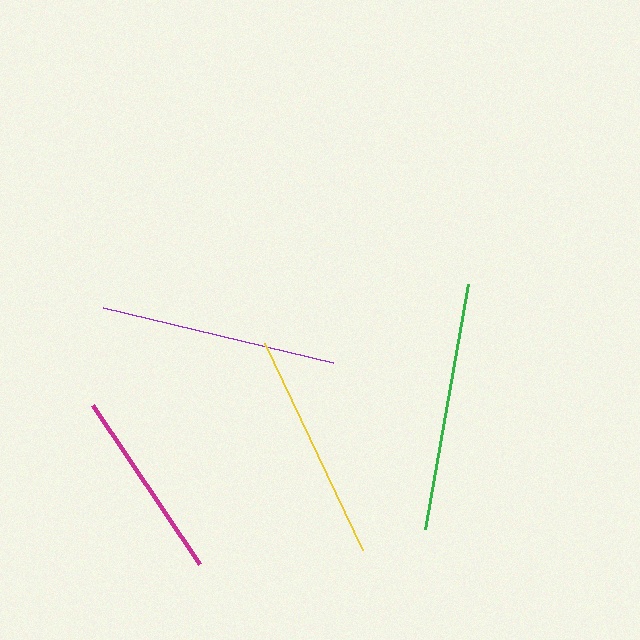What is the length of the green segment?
The green segment is approximately 249 pixels long.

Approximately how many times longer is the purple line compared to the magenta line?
The purple line is approximately 1.2 times the length of the magenta line.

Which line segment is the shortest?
The magenta line is the shortest at approximately 192 pixels.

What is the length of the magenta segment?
The magenta segment is approximately 192 pixels long.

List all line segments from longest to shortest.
From longest to shortest: green, purple, yellow, magenta.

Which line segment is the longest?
The green line is the longest at approximately 249 pixels.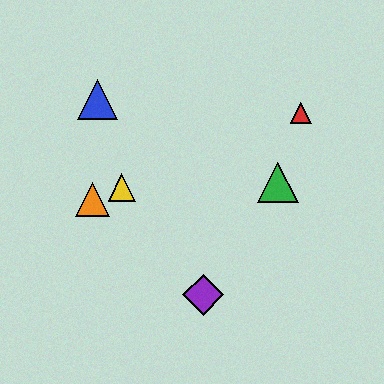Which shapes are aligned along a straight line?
The red triangle, the yellow triangle, the orange triangle are aligned along a straight line.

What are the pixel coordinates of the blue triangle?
The blue triangle is at (97, 99).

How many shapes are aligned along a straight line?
3 shapes (the red triangle, the yellow triangle, the orange triangle) are aligned along a straight line.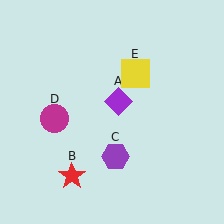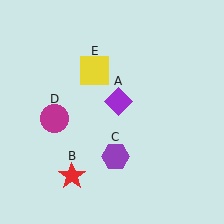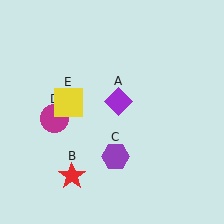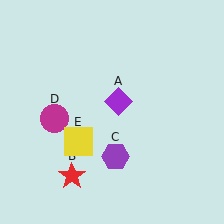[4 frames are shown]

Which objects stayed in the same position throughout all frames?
Purple diamond (object A) and red star (object B) and purple hexagon (object C) and magenta circle (object D) remained stationary.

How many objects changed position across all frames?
1 object changed position: yellow square (object E).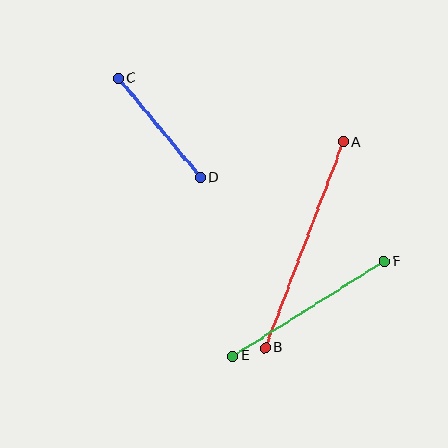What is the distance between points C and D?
The distance is approximately 129 pixels.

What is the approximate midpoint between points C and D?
The midpoint is at approximately (159, 128) pixels.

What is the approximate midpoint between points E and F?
The midpoint is at approximately (308, 309) pixels.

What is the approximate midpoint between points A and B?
The midpoint is at approximately (304, 245) pixels.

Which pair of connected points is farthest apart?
Points A and B are farthest apart.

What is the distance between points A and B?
The distance is approximately 220 pixels.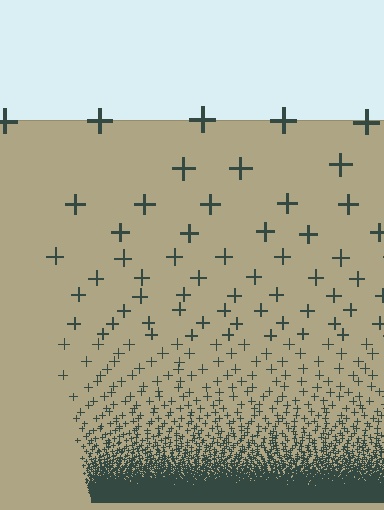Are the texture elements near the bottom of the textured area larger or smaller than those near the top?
Smaller. The gradient is inverted — elements near the bottom are smaller and denser.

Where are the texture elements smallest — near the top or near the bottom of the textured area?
Near the bottom.